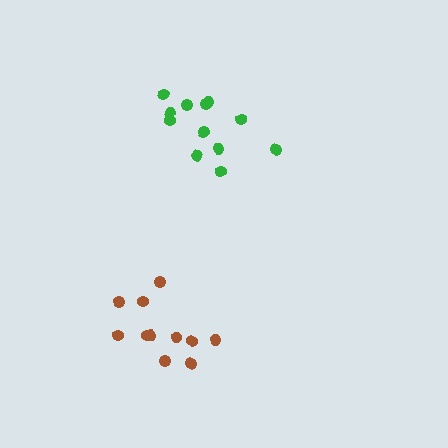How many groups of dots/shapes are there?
There are 2 groups.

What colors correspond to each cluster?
The clusters are colored: brown, green.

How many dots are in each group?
Group 1: 11 dots, Group 2: 12 dots (23 total).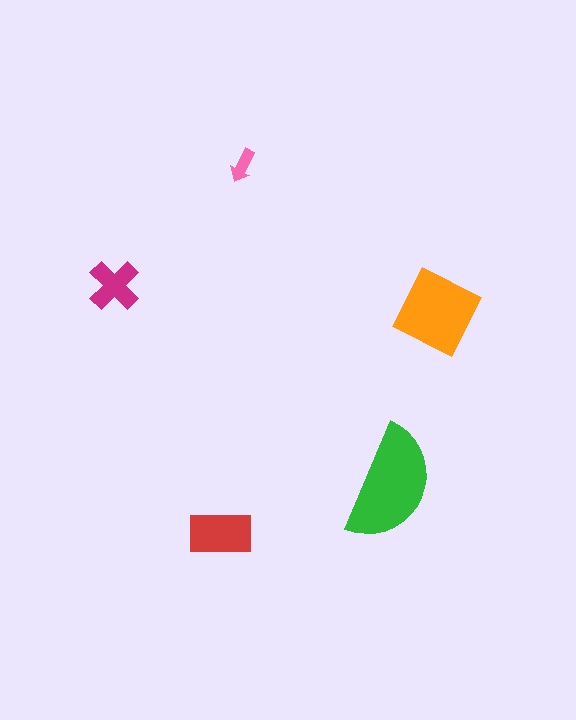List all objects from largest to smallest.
The green semicircle, the orange square, the red rectangle, the magenta cross, the pink arrow.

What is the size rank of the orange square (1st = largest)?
2nd.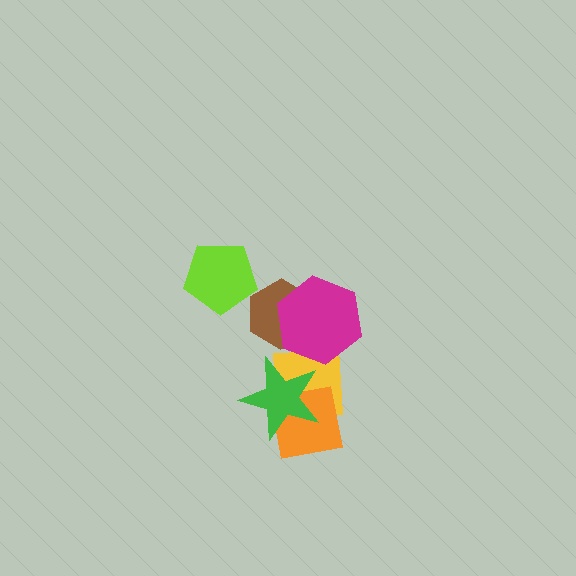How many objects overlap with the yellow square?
3 objects overlap with the yellow square.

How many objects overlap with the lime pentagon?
0 objects overlap with the lime pentagon.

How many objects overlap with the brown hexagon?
1 object overlaps with the brown hexagon.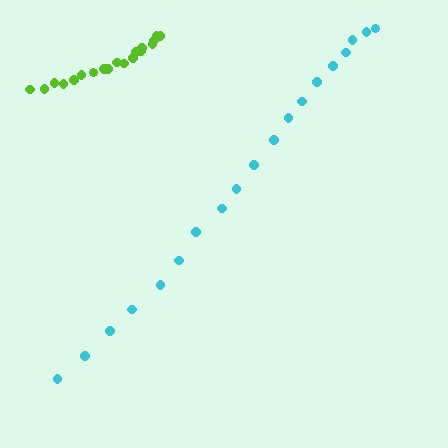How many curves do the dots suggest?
There are 2 distinct paths.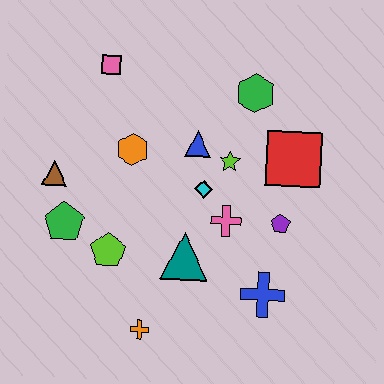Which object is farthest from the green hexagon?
The orange cross is farthest from the green hexagon.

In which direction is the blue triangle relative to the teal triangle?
The blue triangle is above the teal triangle.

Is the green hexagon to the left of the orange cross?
No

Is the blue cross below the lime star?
Yes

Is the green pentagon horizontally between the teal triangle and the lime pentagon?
No